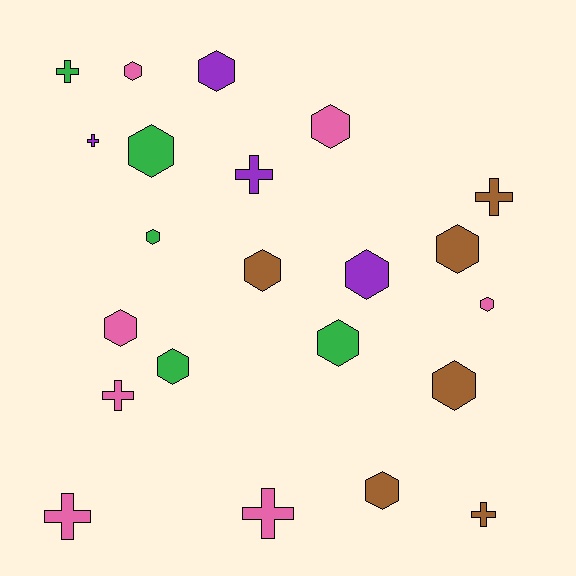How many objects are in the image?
There are 22 objects.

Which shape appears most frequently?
Hexagon, with 14 objects.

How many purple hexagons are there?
There are 2 purple hexagons.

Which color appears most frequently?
Pink, with 7 objects.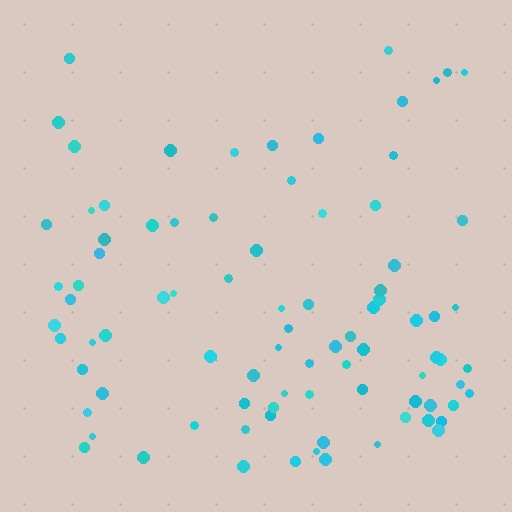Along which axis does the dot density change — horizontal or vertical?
Vertical.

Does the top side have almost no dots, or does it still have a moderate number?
Still a moderate number, just noticeably fewer than the bottom.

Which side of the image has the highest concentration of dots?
The bottom.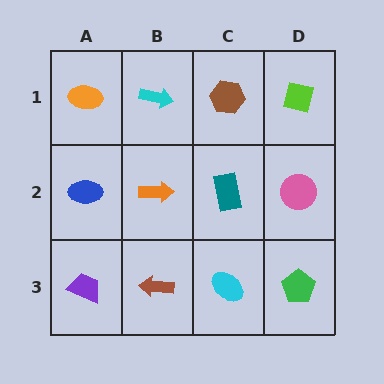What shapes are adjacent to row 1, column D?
A pink circle (row 2, column D), a brown hexagon (row 1, column C).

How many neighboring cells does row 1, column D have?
2.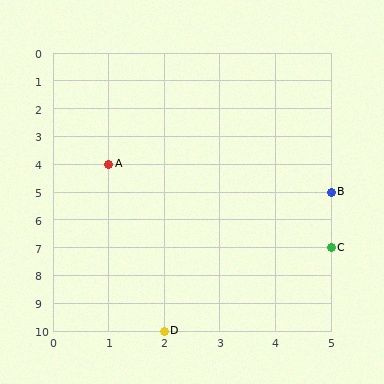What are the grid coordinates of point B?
Point B is at grid coordinates (5, 5).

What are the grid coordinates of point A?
Point A is at grid coordinates (1, 4).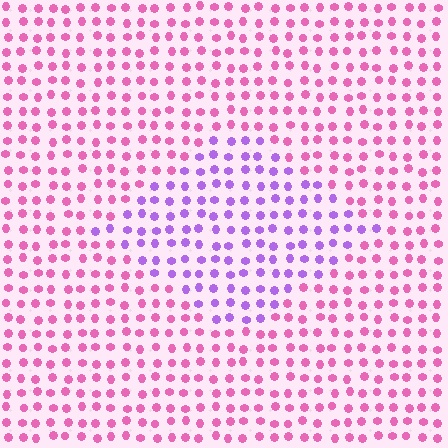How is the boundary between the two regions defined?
The boundary is defined purely by a slight shift in hue (about 49 degrees). Spacing, size, and orientation are identical on both sides.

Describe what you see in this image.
The image is filled with small pink elements in a uniform arrangement. A diamond-shaped region is visible where the elements are tinted to a slightly different hue, forming a subtle color boundary.